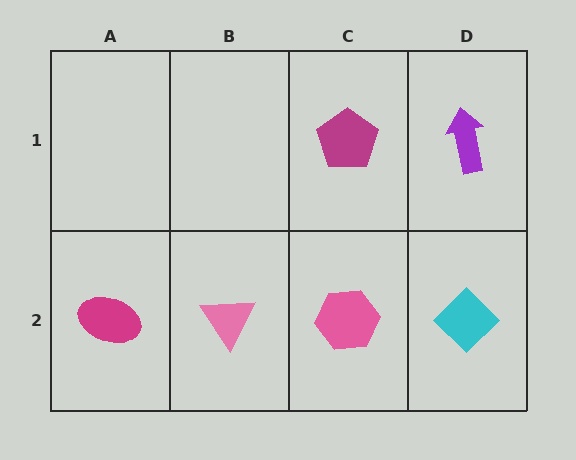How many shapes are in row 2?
4 shapes.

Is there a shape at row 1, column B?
No, that cell is empty.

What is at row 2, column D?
A cyan diamond.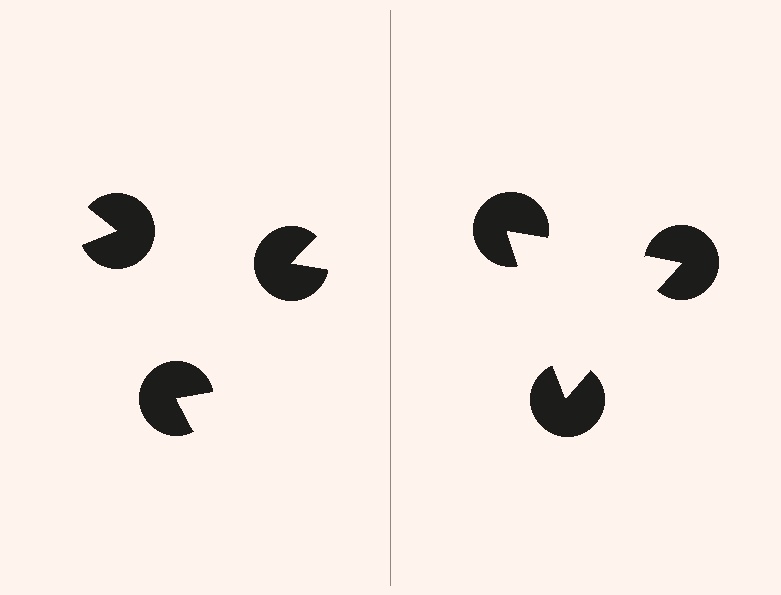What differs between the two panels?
The pac-man discs are positioned identically on both sides; only the wedge orientations differ. On the right they align to a triangle; on the left they are misaligned.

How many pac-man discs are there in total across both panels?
6 — 3 on each side.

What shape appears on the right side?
An illusory triangle.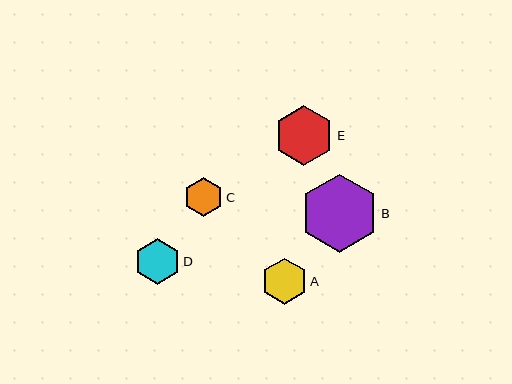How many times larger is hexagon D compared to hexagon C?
Hexagon D is approximately 1.2 times the size of hexagon C.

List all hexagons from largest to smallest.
From largest to smallest: B, E, A, D, C.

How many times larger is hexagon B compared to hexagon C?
Hexagon B is approximately 2.0 times the size of hexagon C.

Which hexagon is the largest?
Hexagon B is the largest with a size of approximately 78 pixels.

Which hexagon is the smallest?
Hexagon C is the smallest with a size of approximately 39 pixels.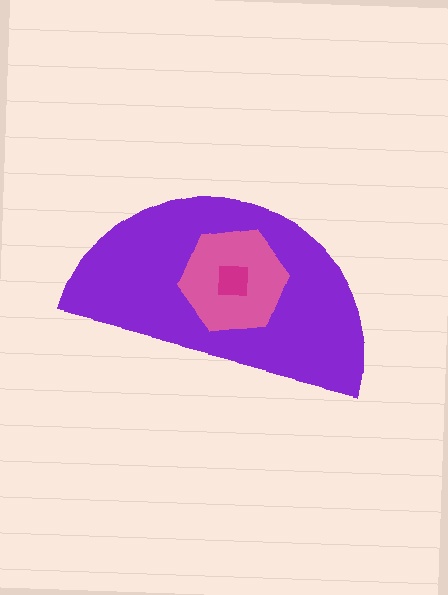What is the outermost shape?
The purple semicircle.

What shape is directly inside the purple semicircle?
The pink hexagon.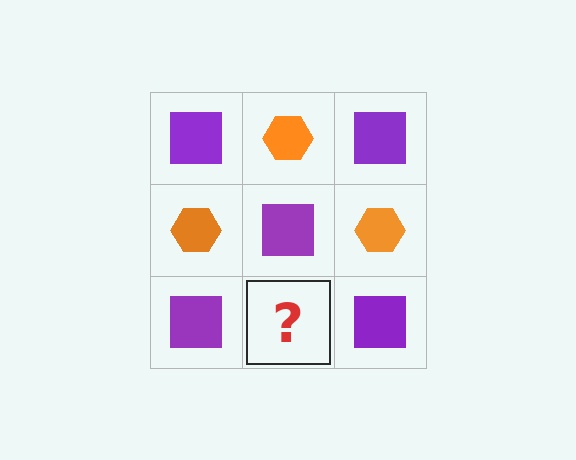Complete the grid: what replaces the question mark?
The question mark should be replaced with an orange hexagon.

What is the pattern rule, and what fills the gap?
The rule is that it alternates purple square and orange hexagon in a checkerboard pattern. The gap should be filled with an orange hexagon.